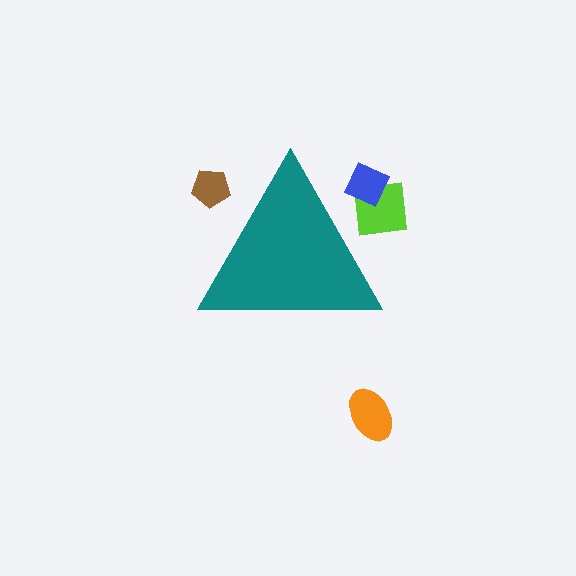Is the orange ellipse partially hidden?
No, the orange ellipse is fully visible.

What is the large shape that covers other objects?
A teal triangle.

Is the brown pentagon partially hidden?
Yes, the brown pentagon is partially hidden behind the teal triangle.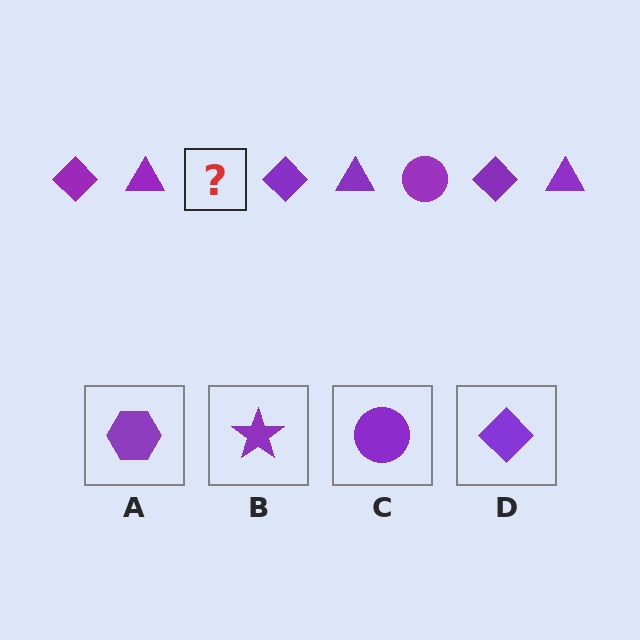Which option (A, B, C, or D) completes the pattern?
C.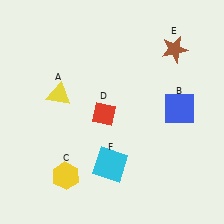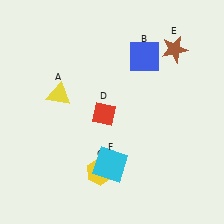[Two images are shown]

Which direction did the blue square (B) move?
The blue square (B) moved up.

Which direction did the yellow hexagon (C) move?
The yellow hexagon (C) moved right.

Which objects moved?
The objects that moved are: the blue square (B), the yellow hexagon (C).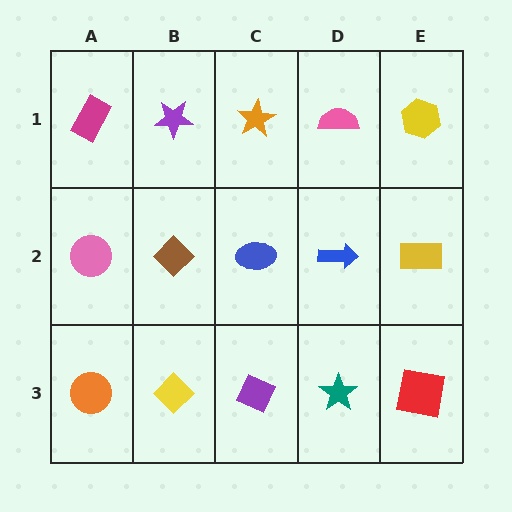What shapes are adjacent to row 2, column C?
An orange star (row 1, column C), a purple diamond (row 3, column C), a brown diamond (row 2, column B), a blue arrow (row 2, column D).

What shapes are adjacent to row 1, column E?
A yellow rectangle (row 2, column E), a pink semicircle (row 1, column D).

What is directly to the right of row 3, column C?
A teal star.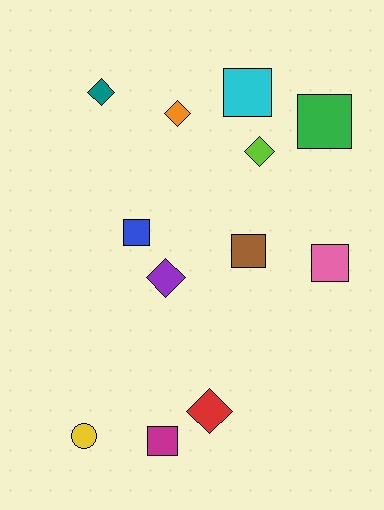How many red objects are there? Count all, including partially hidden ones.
There is 1 red object.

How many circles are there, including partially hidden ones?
There is 1 circle.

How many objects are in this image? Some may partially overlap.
There are 12 objects.